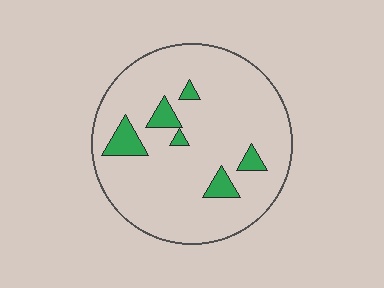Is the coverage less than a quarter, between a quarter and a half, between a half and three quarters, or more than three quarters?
Less than a quarter.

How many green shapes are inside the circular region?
6.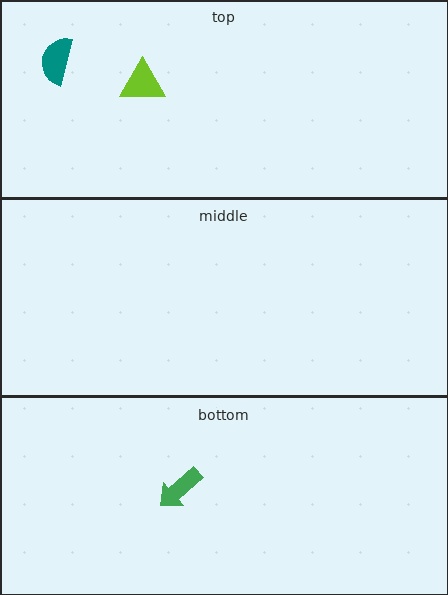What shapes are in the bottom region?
The green arrow.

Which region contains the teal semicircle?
The top region.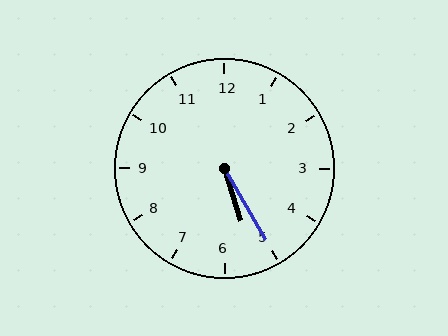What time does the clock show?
5:25.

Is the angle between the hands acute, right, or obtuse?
It is acute.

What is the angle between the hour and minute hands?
Approximately 12 degrees.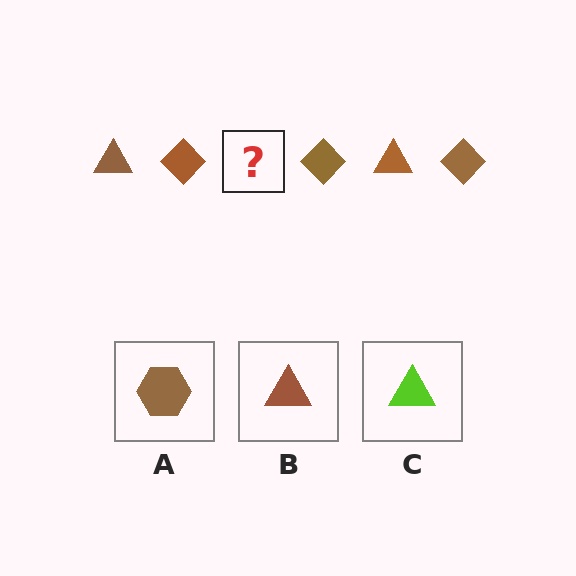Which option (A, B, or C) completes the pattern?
B.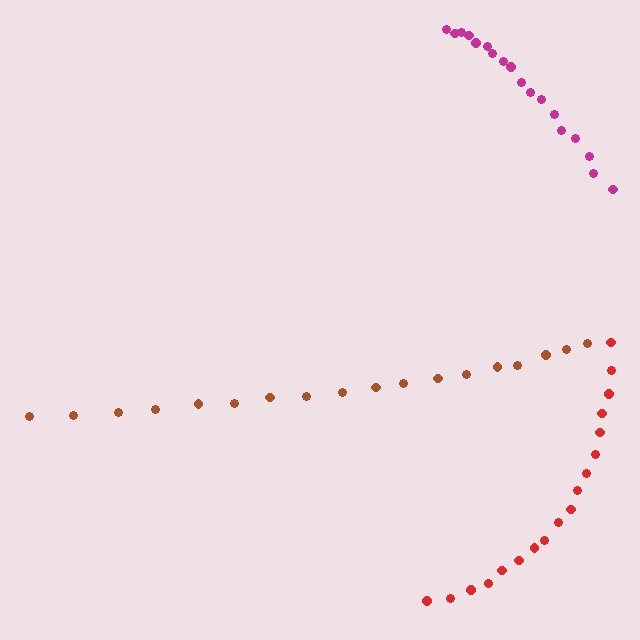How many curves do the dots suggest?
There are 3 distinct paths.